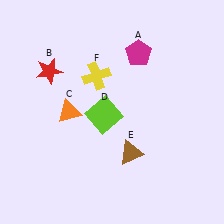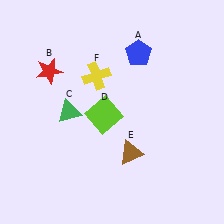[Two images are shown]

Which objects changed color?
A changed from magenta to blue. C changed from orange to green.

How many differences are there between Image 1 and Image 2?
There are 2 differences between the two images.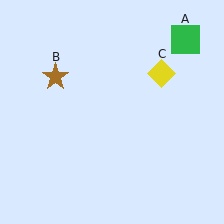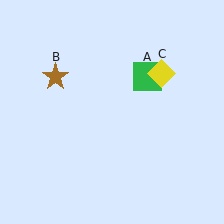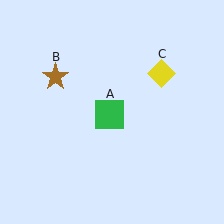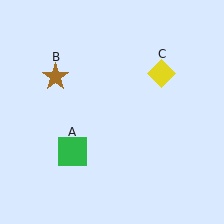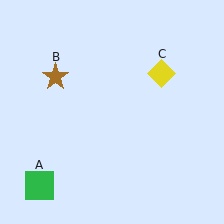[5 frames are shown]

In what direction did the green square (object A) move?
The green square (object A) moved down and to the left.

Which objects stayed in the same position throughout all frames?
Brown star (object B) and yellow diamond (object C) remained stationary.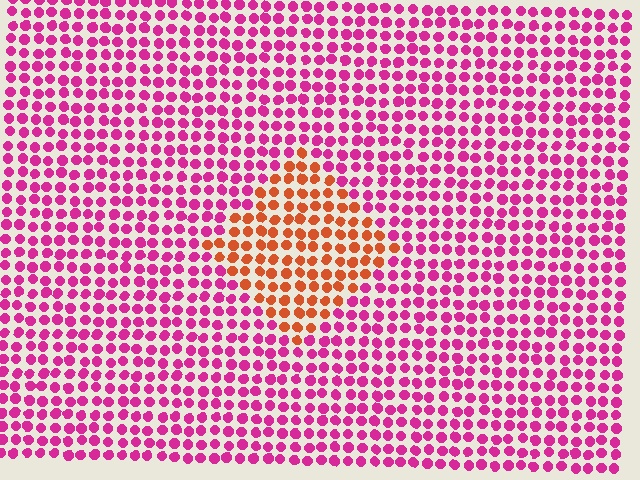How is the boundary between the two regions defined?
The boundary is defined purely by a slight shift in hue (about 53 degrees). Spacing, size, and orientation are identical on both sides.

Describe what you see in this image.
The image is filled with small magenta elements in a uniform arrangement. A diamond-shaped region is visible where the elements are tinted to a slightly different hue, forming a subtle color boundary.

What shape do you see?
I see a diamond.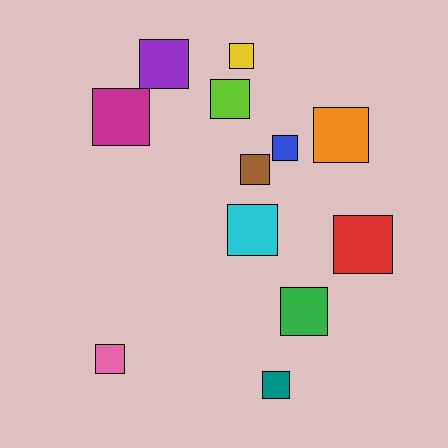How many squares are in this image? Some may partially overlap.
There are 12 squares.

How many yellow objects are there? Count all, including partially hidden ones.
There is 1 yellow object.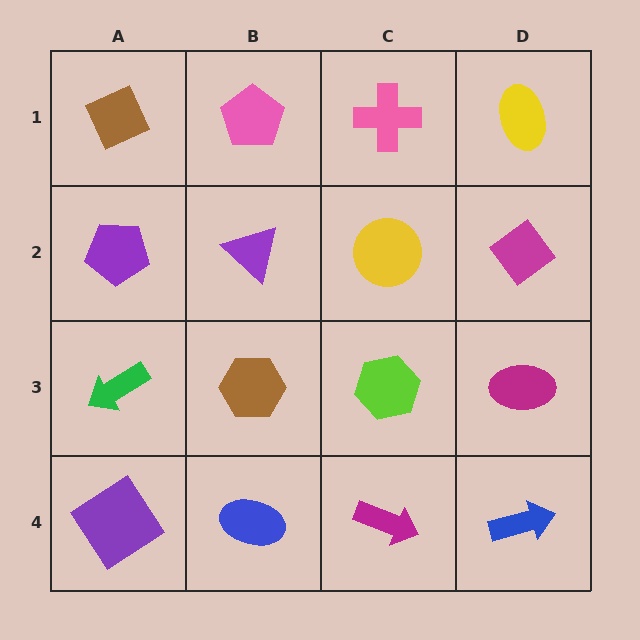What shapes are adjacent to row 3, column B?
A purple triangle (row 2, column B), a blue ellipse (row 4, column B), a green arrow (row 3, column A), a lime hexagon (row 3, column C).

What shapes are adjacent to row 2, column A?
A brown diamond (row 1, column A), a green arrow (row 3, column A), a purple triangle (row 2, column B).